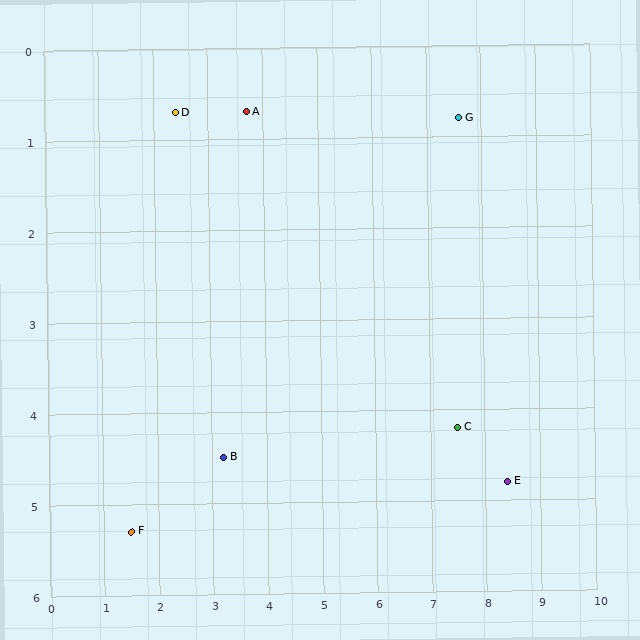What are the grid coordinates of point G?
Point G is at approximately (7.6, 0.8).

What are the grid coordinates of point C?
Point C is at approximately (7.5, 4.2).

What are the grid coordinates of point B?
Point B is at approximately (3.2, 4.5).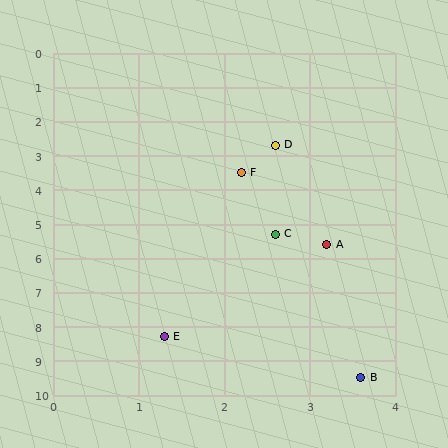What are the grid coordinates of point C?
Point C is at approximately (2.6, 5.3).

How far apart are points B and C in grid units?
Points B and C are about 4.3 grid units apart.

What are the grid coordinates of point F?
Point F is at approximately (2.2, 3.5).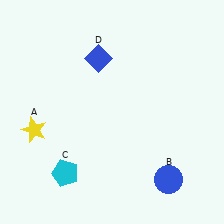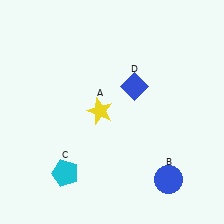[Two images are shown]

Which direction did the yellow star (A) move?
The yellow star (A) moved right.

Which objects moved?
The objects that moved are: the yellow star (A), the blue diamond (D).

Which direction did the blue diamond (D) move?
The blue diamond (D) moved right.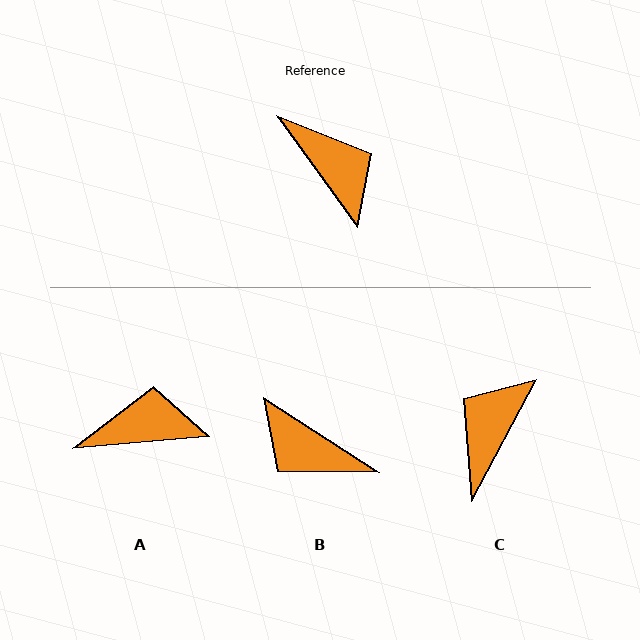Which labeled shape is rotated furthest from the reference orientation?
B, about 159 degrees away.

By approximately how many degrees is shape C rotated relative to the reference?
Approximately 116 degrees counter-clockwise.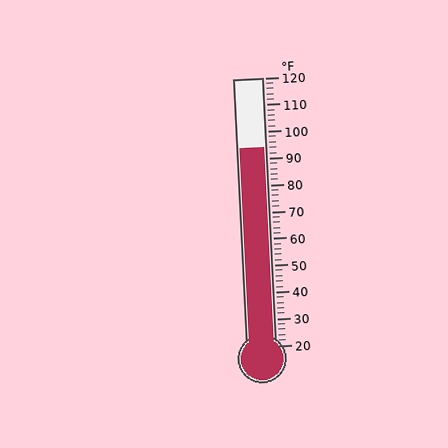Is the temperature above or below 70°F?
The temperature is above 70°F.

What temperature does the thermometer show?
The thermometer shows approximately 94°F.